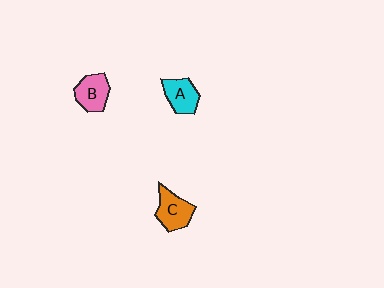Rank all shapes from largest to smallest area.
From largest to smallest: C (orange), B (pink), A (cyan).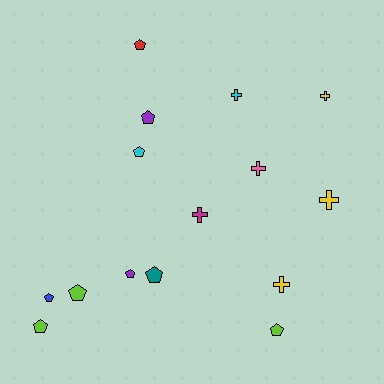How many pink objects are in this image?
There is 1 pink object.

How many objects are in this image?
There are 15 objects.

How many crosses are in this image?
There are 6 crosses.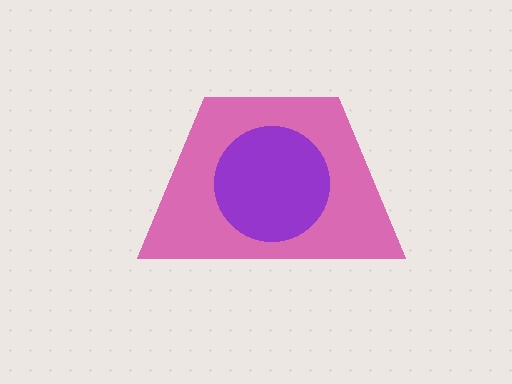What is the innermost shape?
The purple circle.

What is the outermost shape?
The pink trapezoid.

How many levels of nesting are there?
2.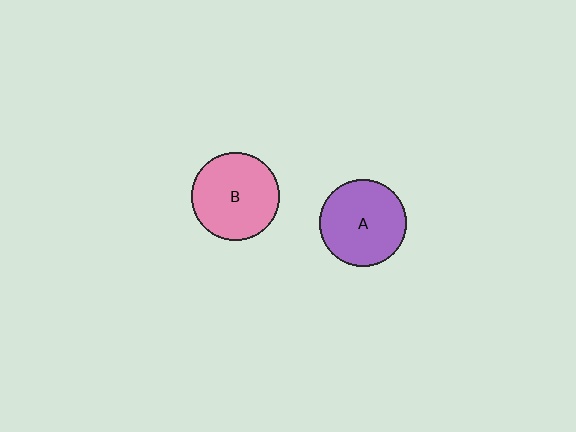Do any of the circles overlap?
No, none of the circles overlap.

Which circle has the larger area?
Circle B (pink).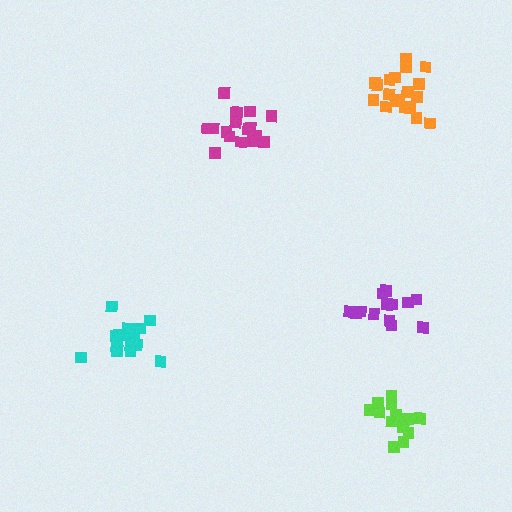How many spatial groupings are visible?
There are 5 spatial groupings.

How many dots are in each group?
Group 1: 15 dots, Group 2: 20 dots, Group 3: 18 dots, Group 4: 14 dots, Group 5: 14 dots (81 total).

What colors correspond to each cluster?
The clusters are colored: cyan, orange, magenta, purple, lime.